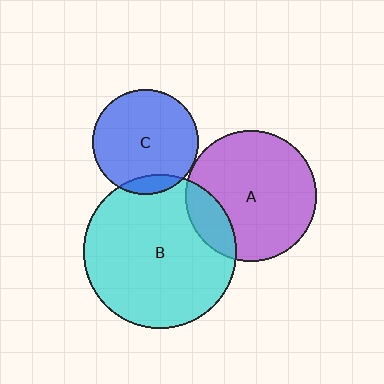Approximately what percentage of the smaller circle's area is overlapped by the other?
Approximately 10%.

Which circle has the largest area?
Circle B (cyan).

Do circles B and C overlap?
Yes.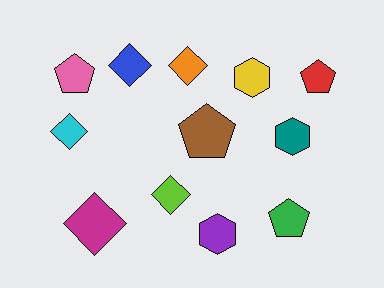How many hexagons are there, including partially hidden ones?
There are 3 hexagons.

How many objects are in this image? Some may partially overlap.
There are 12 objects.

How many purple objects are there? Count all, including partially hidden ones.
There is 1 purple object.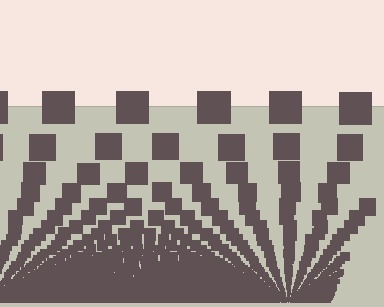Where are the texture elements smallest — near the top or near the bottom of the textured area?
Near the bottom.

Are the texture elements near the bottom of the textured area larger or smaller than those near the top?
Smaller. The gradient is inverted — elements near the bottom are smaller and denser.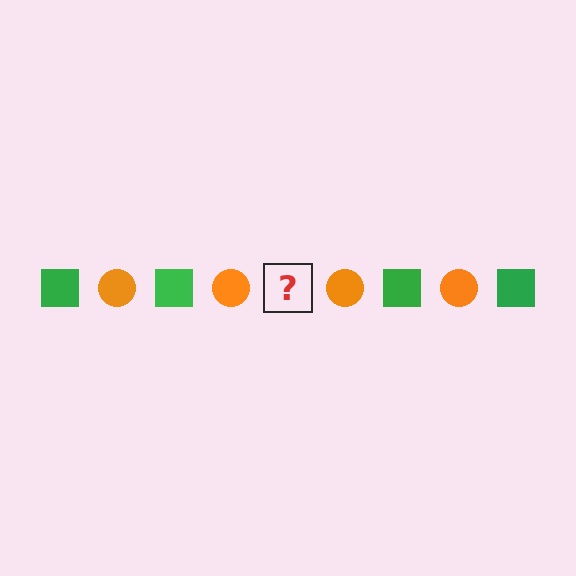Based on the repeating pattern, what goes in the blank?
The blank should be a green square.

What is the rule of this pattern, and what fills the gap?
The rule is that the pattern alternates between green square and orange circle. The gap should be filled with a green square.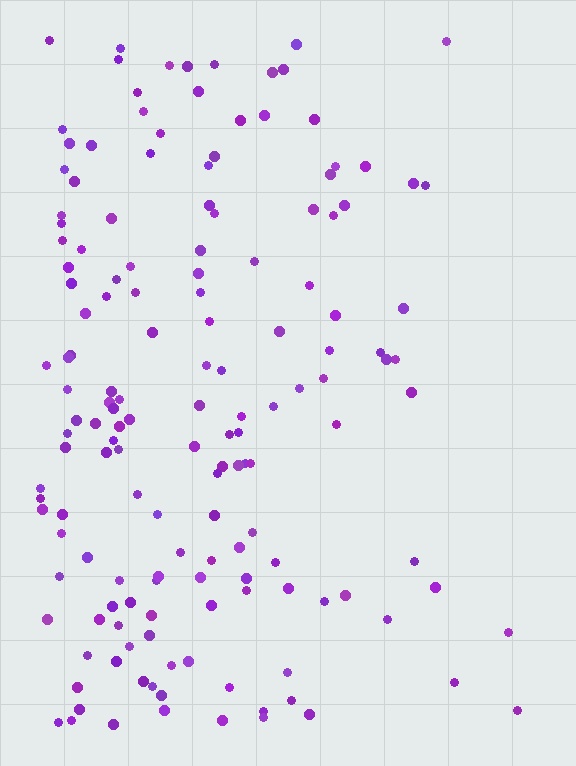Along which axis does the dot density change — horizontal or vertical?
Horizontal.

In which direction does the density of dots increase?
From right to left, with the left side densest.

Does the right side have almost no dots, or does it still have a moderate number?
Still a moderate number, just noticeably fewer than the left.